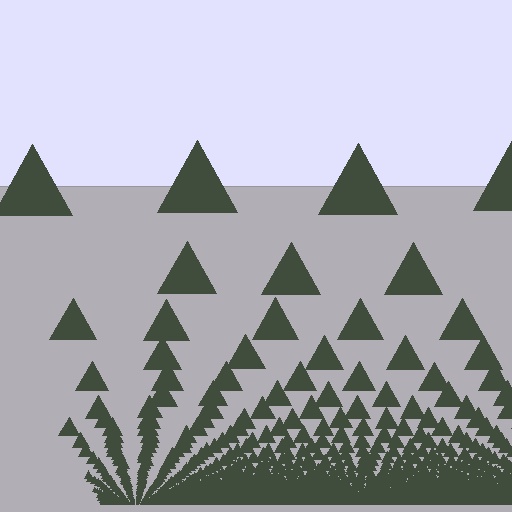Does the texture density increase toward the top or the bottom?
Density increases toward the bottom.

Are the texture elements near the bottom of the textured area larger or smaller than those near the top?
Smaller. The gradient is inverted — elements near the bottom are smaller and denser.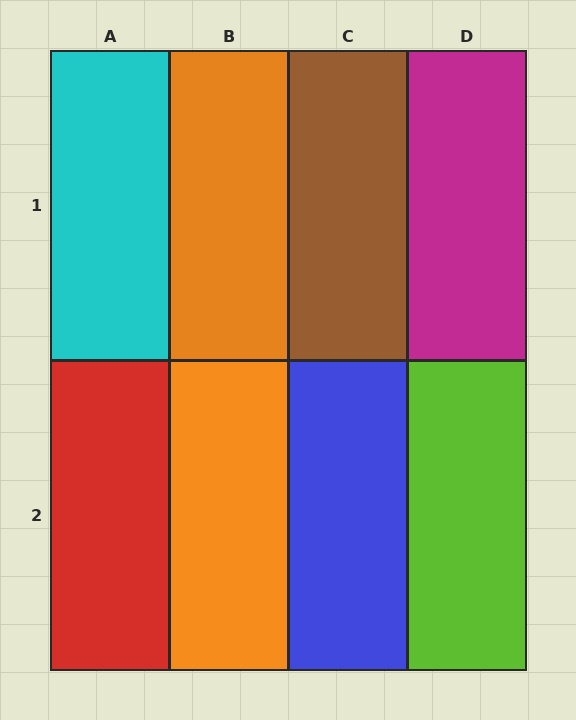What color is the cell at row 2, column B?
Orange.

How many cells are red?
1 cell is red.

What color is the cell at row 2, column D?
Lime.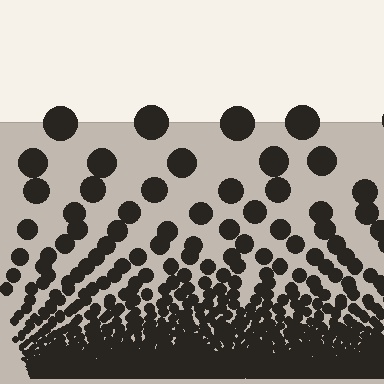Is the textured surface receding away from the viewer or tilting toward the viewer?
The surface appears to tilt toward the viewer. Texture elements get larger and sparser toward the top.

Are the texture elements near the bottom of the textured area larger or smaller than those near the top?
Smaller. The gradient is inverted — elements near the bottom are smaller and denser.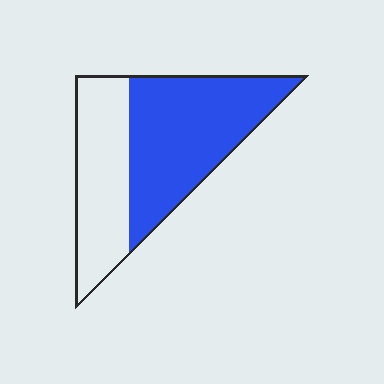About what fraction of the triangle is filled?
About three fifths (3/5).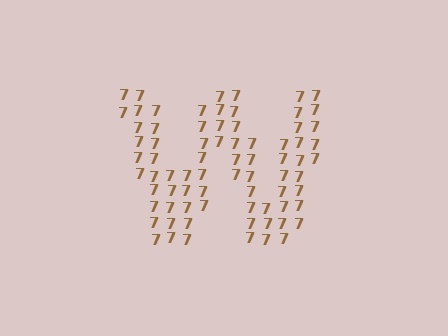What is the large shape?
The large shape is the letter W.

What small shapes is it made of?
It is made of small digit 7's.